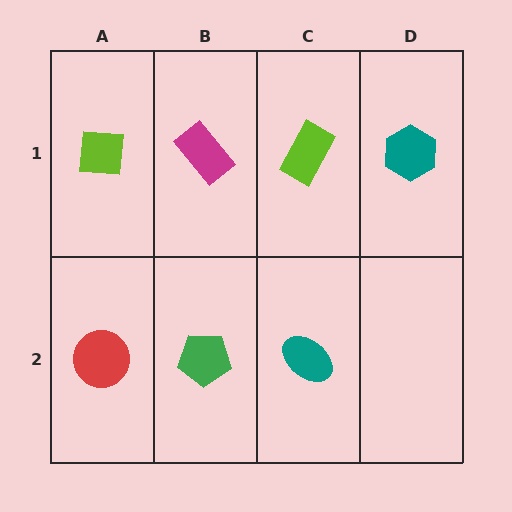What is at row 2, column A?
A red circle.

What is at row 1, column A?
A lime square.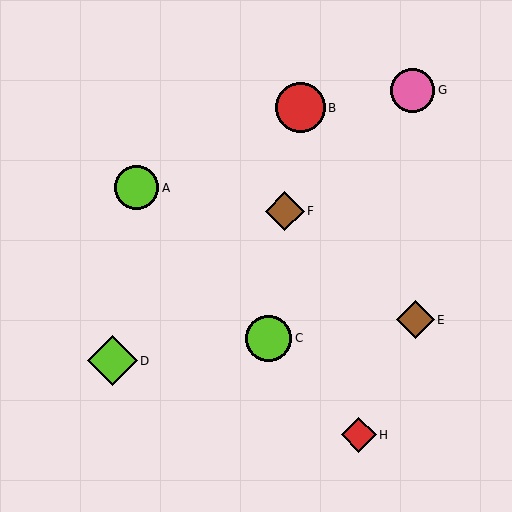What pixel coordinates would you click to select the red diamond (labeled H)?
Click at (359, 435) to select the red diamond H.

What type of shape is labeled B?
Shape B is a red circle.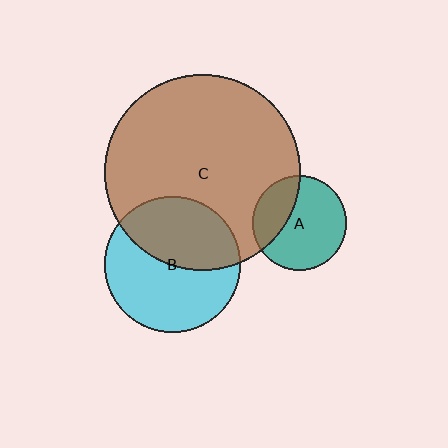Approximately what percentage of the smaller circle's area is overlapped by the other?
Approximately 30%.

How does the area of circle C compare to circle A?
Approximately 4.3 times.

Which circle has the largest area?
Circle C (brown).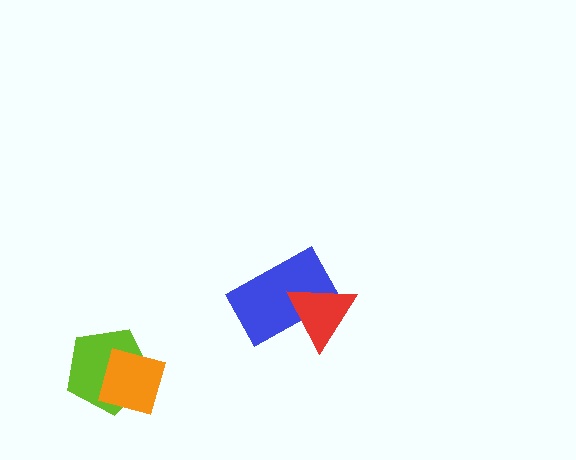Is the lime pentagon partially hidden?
Yes, it is partially covered by another shape.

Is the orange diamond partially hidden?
No, no other shape covers it.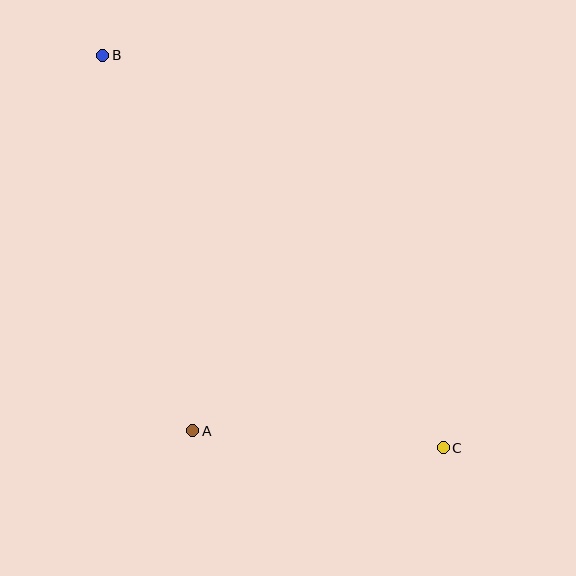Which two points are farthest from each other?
Points B and C are farthest from each other.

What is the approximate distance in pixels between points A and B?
The distance between A and B is approximately 386 pixels.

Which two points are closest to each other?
Points A and C are closest to each other.